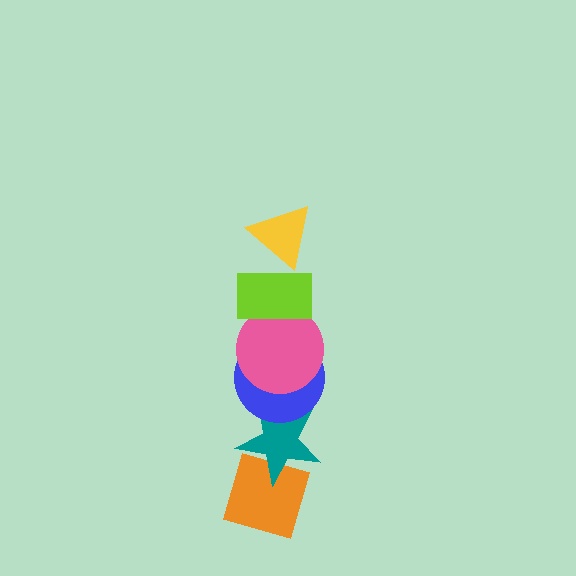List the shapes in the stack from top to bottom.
From top to bottom: the yellow triangle, the lime rectangle, the pink circle, the blue circle, the teal star, the orange diamond.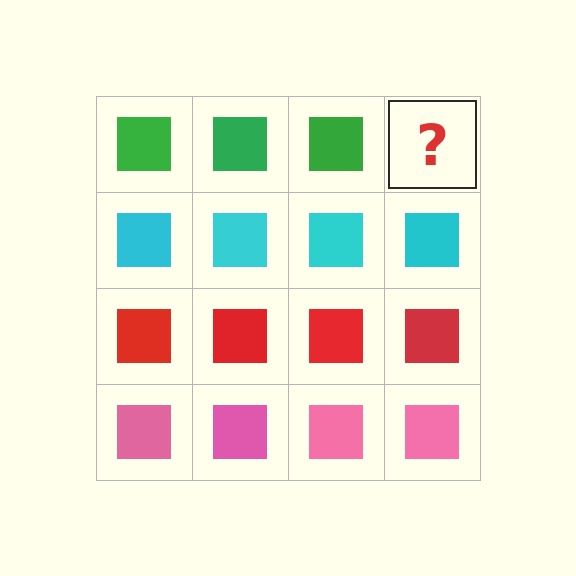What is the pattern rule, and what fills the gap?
The rule is that each row has a consistent color. The gap should be filled with a green square.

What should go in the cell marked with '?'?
The missing cell should contain a green square.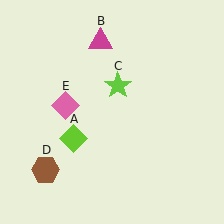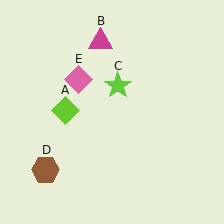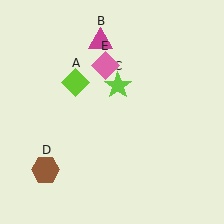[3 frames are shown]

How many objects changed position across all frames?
2 objects changed position: lime diamond (object A), pink diamond (object E).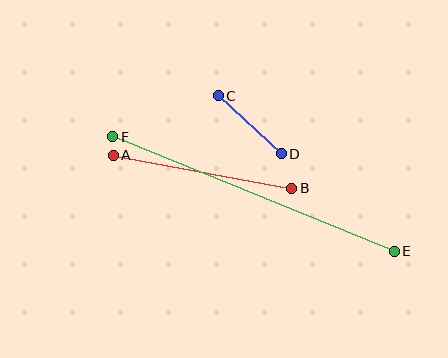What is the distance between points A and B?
The distance is approximately 181 pixels.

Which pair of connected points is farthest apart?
Points E and F are farthest apart.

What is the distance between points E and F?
The distance is approximately 303 pixels.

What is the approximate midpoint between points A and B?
The midpoint is at approximately (202, 172) pixels.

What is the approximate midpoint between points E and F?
The midpoint is at approximately (253, 194) pixels.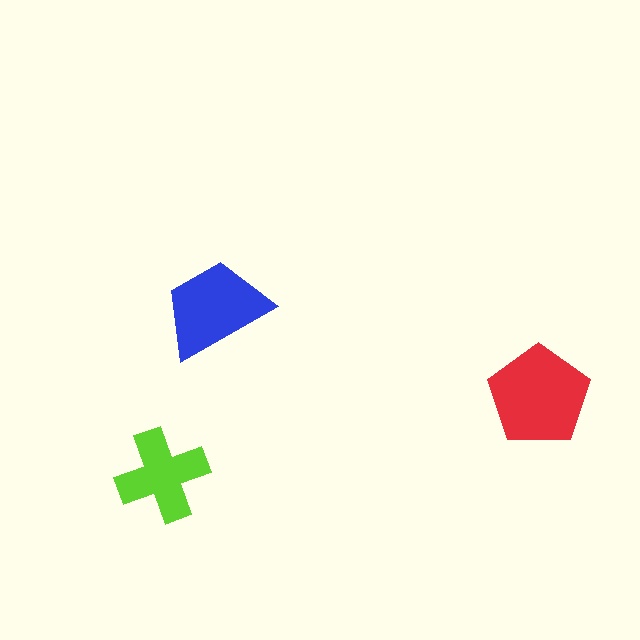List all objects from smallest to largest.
The lime cross, the blue trapezoid, the red pentagon.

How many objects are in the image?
There are 3 objects in the image.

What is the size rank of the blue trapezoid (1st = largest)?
2nd.